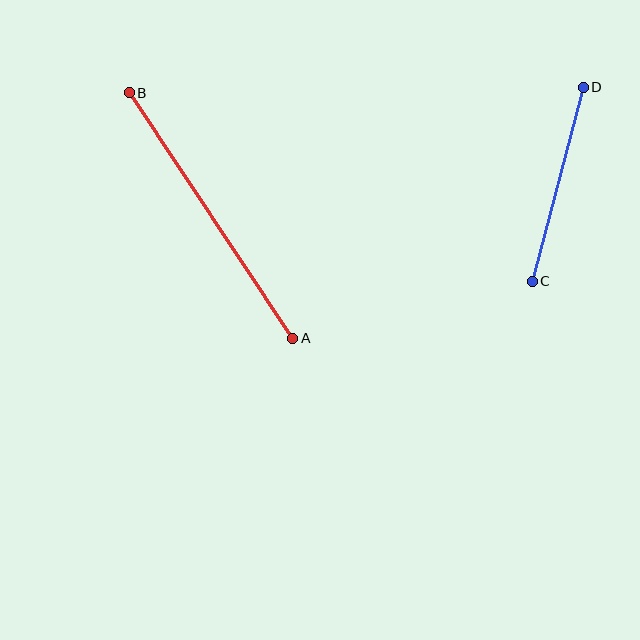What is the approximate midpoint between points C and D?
The midpoint is at approximately (558, 184) pixels.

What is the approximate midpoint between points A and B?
The midpoint is at approximately (211, 215) pixels.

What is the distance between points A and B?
The distance is approximately 295 pixels.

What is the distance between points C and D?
The distance is approximately 200 pixels.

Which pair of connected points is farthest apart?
Points A and B are farthest apart.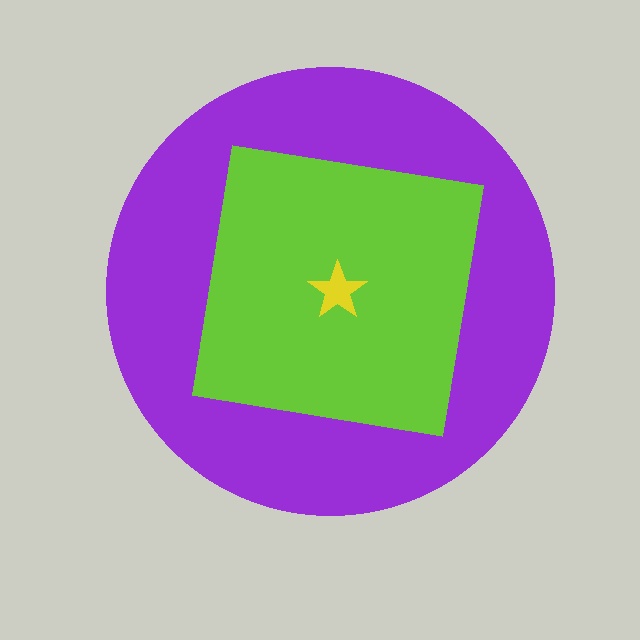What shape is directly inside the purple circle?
The lime square.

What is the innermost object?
The yellow star.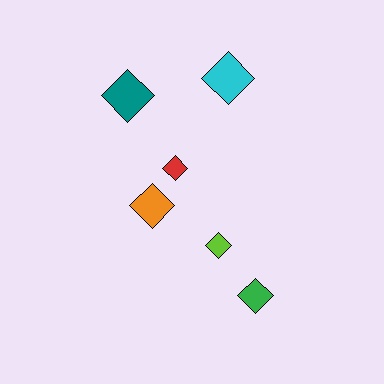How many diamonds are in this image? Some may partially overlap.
There are 6 diamonds.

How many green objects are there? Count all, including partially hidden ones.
There is 1 green object.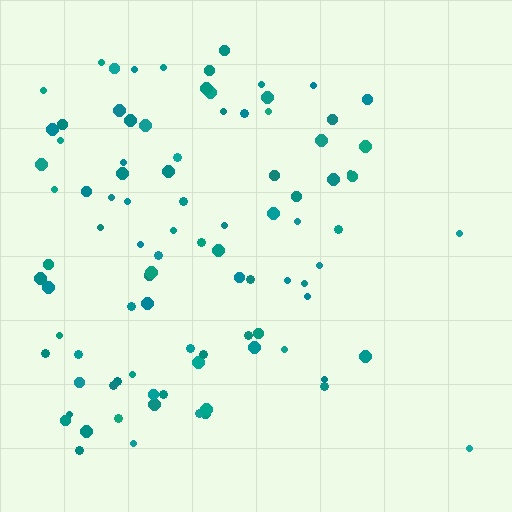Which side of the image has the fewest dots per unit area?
The right.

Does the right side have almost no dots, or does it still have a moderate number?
Still a moderate number, just noticeably fewer than the left.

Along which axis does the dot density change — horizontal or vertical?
Horizontal.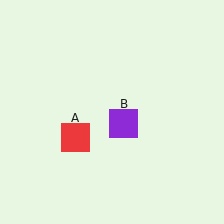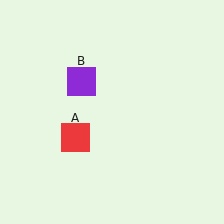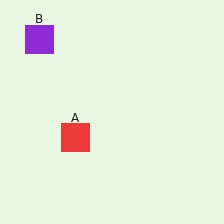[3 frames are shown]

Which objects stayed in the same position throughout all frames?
Red square (object A) remained stationary.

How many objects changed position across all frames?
1 object changed position: purple square (object B).